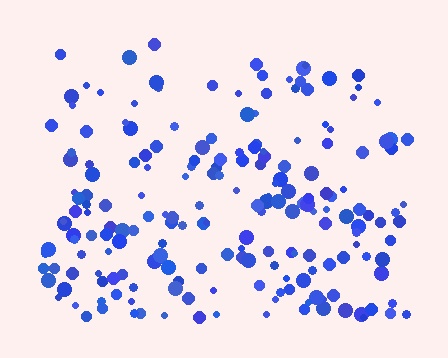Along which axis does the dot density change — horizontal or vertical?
Vertical.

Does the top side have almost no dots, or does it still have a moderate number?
Still a moderate number, just noticeably fewer than the bottom.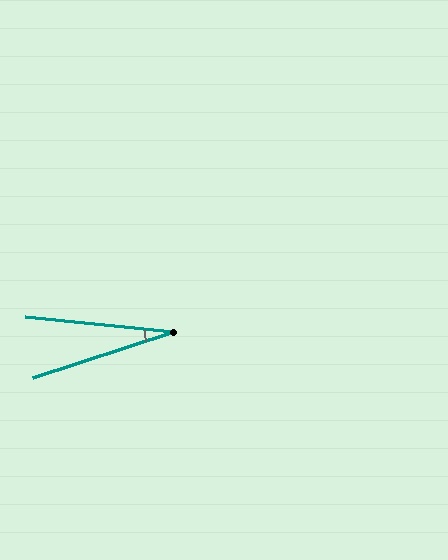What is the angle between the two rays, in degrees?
Approximately 24 degrees.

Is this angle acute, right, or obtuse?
It is acute.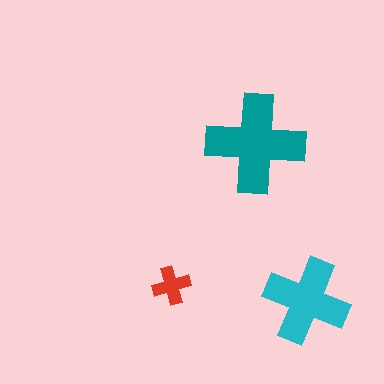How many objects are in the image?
There are 3 objects in the image.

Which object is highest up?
The teal cross is topmost.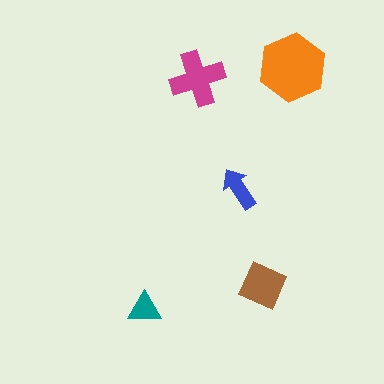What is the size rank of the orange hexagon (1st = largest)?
1st.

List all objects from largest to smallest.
The orange hexagon, the magenta cross, the brown diamond, the blue arrow, the teal triangle.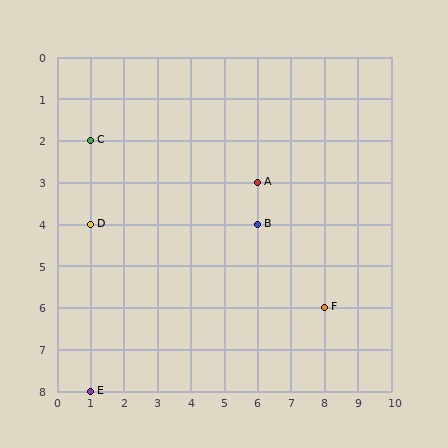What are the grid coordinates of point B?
Point B is at grid coordinates (6, 4).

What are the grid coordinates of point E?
Point E is at grid coordinates (1, 8).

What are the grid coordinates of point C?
Point C is at grid coordinates (1, 2).